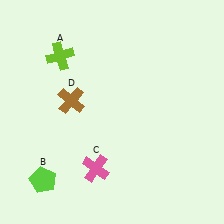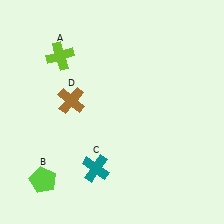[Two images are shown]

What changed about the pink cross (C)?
In Image 1, C is pink. In Image 2, it changed to teal.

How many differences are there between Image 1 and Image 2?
There is 1 difference between the two images.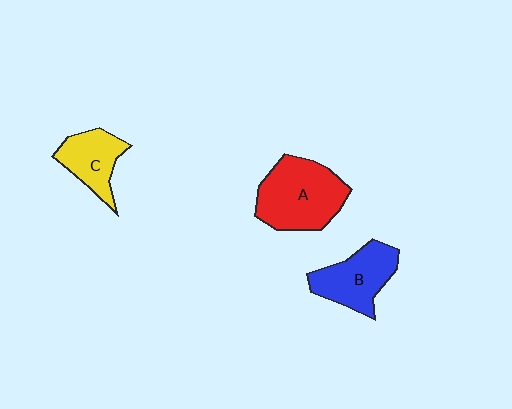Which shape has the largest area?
Shape A (red).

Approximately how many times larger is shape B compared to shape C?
Approximately 1.3 times.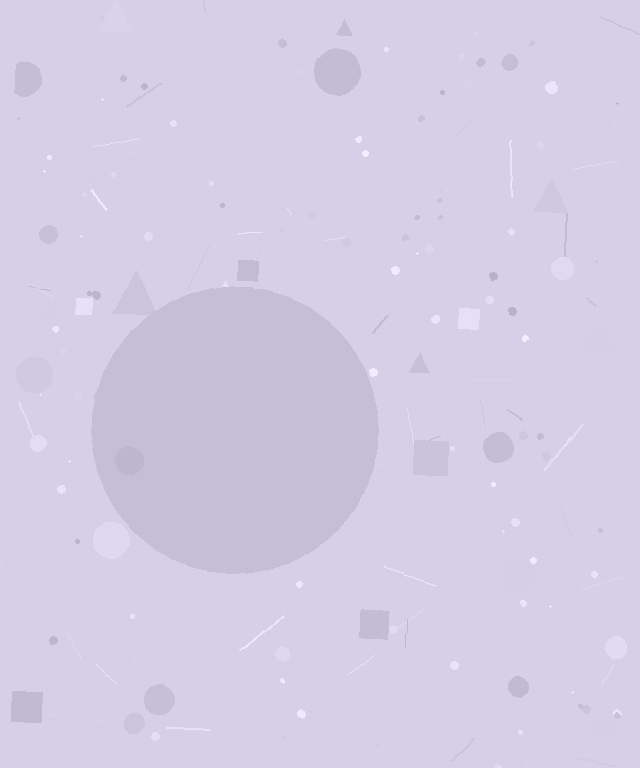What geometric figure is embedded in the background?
A circle is embedded in the background.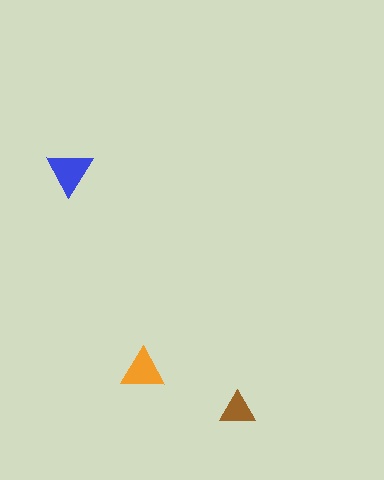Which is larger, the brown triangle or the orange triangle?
The orange one.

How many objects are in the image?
There are 3 objects in the image.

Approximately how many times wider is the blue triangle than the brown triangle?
About 1.5 times wider.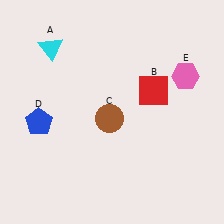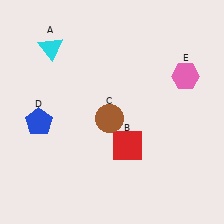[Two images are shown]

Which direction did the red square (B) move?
The red square (B) moved down.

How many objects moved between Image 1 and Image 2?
1 object moved between the two images.